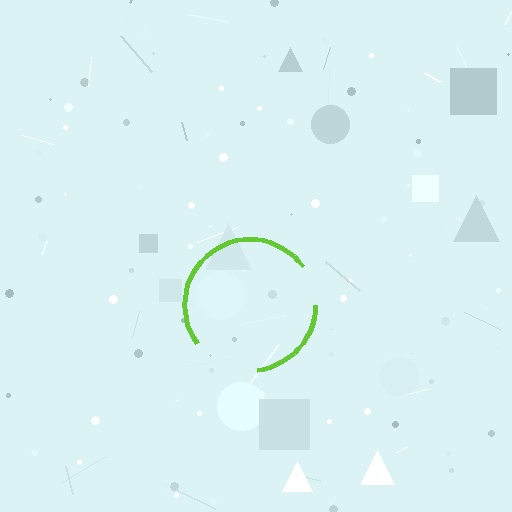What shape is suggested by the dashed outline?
The dashed outline suggests a circle.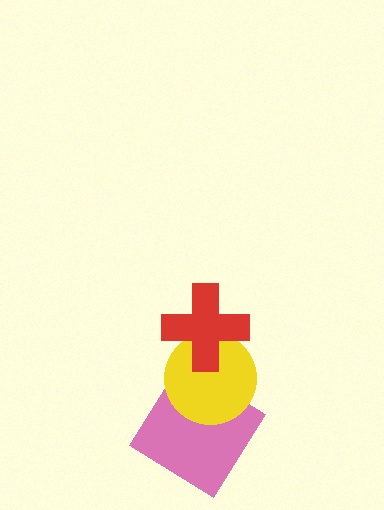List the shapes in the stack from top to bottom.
From top to bottom: the red cross, the yellow circle, the pink diamond.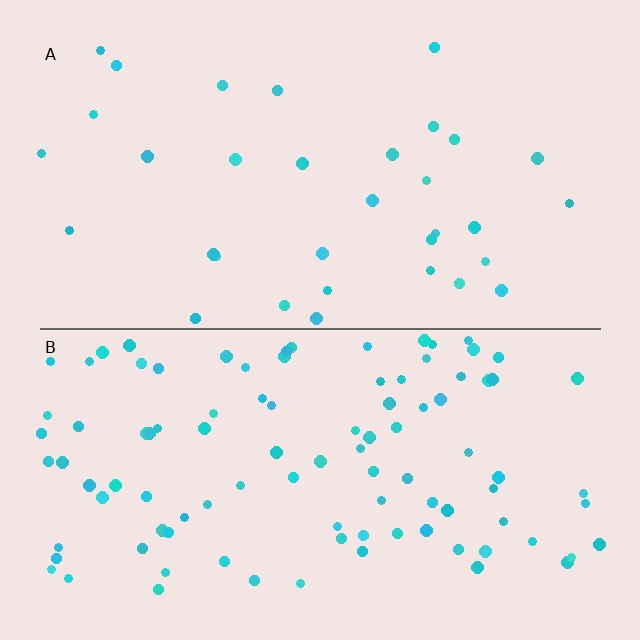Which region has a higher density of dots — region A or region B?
B (the bottom).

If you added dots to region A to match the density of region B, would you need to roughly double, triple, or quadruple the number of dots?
Approximately triple.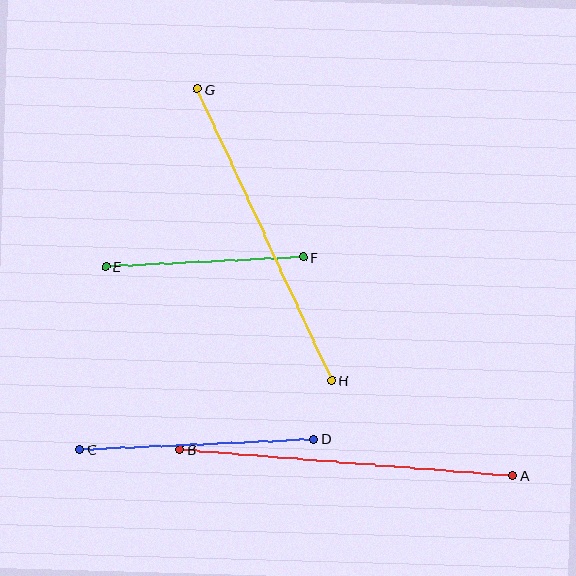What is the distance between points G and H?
The distance is approximately 321 pixels.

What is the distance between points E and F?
The distance is approximately 198 pixels.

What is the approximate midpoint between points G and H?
The midpoint is at approximately (264, 235) pixels.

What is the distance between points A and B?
The distance is approximately 334 pixels.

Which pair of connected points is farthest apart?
Points A and B are farthest apart.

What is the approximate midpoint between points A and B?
The midpoint is at approximately (346, 463) pixels.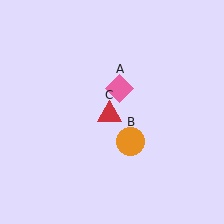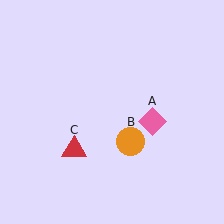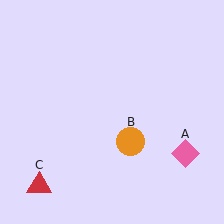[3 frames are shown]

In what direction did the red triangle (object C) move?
The red triangle (object C) moved down and to the left.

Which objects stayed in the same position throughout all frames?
Orange circle (object B) remained stationary.